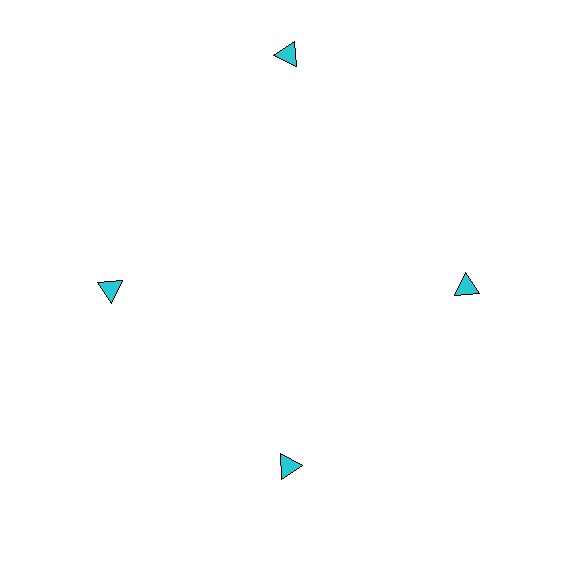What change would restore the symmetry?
The symmetry would be restored by moving it inward, back onto the ring so that all 4 triangles sit at equal angles and equal distance from the center.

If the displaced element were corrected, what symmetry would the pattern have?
It would have 4-fold rotational symmetry — the pattern would map onto itself every 90 degrees.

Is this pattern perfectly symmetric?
No. The 4 cyan triangles are arranged in a ring, but one element near the 12 o'clock position is pushed outward from the center, breaking the 4-fold rotational symmetry.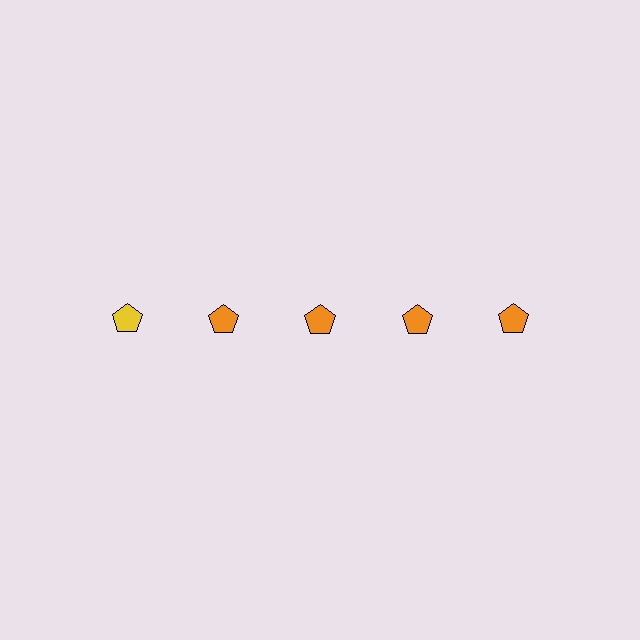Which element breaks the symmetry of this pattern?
The yellow pentagon in the top row, leftmost column breaks the symmetry. All other shapes are orange pentagons.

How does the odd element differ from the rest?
It has a different color: yellow instead of orange.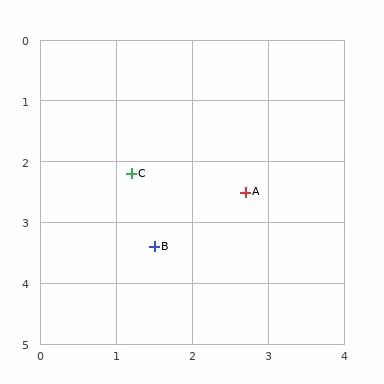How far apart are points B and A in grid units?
Points B and A are about 1.5 grid units apart.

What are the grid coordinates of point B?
Point B is at approximately (1.5, 3.4).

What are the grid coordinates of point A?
Point A is at approximately (2.7, 2.5).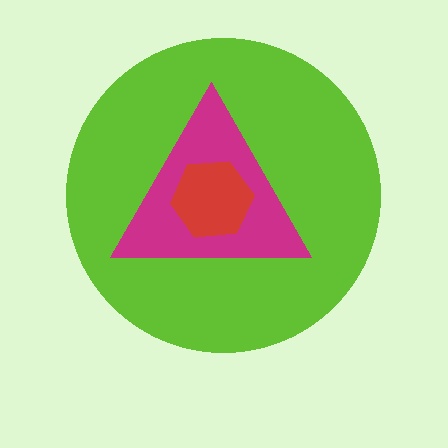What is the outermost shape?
The lime circle.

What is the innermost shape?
The red hexagon.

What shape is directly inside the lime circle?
The magenta triangle.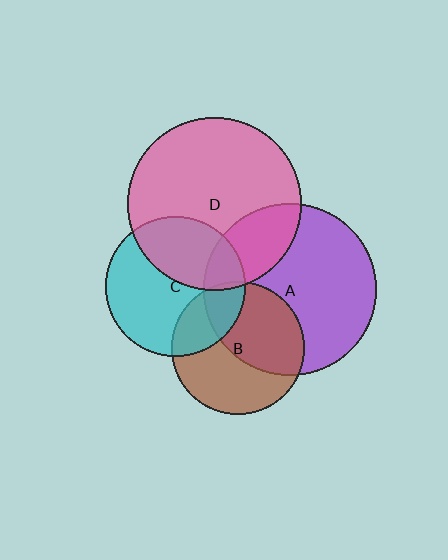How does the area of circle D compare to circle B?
Approximately 1.7 times.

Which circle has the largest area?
Circle D (pink).